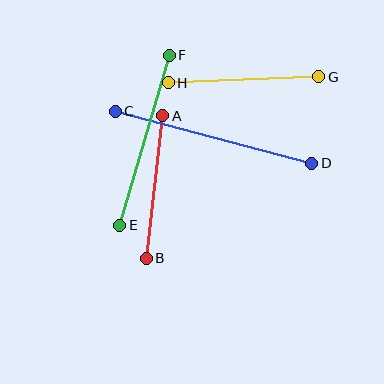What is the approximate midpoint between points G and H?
The midpoint is at approximately (244, 80) pixels.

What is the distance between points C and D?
The distance is approximately 203 pixels.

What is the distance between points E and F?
The distance is approximately 177 pixels.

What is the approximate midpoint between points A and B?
The midpoint is at approximately (155, 187) pixels.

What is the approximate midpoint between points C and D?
The midpoint is at approximately (213, 137) pixels.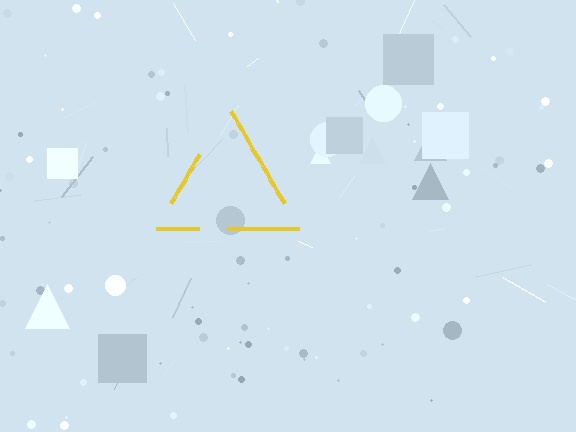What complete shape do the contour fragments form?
The contour fragments form a triangle.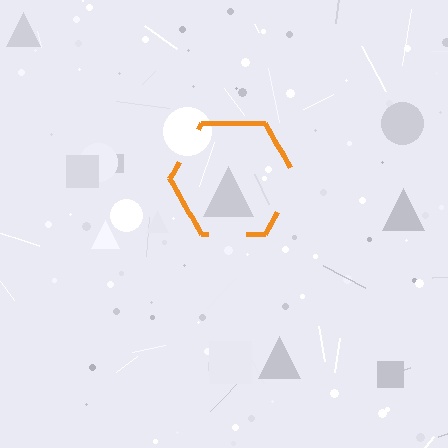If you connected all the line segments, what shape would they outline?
They would outline a hexagon.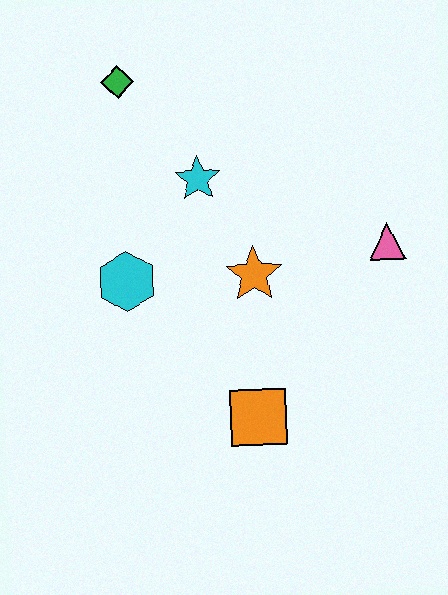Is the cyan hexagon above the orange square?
Yes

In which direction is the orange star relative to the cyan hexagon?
The orange star is to the right of the cyan hexagon.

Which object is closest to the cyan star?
The orange star is closest to the cyan star.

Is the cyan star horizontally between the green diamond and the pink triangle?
Yes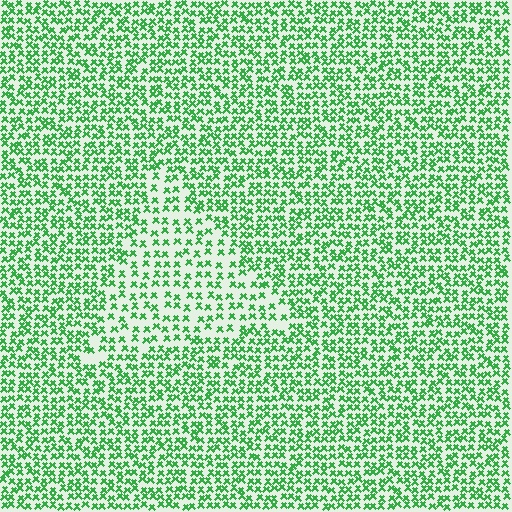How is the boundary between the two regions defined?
The boundary is defined by a change in element density (approximately 1.7x ratio). All elements are the same color, size, and shape.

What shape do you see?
I see a triangle.